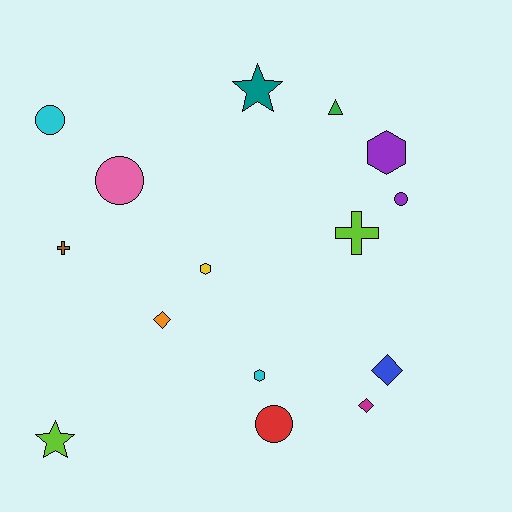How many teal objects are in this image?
There is 1 teal object.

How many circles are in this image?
There are 4 circles.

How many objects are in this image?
There are 15 objects.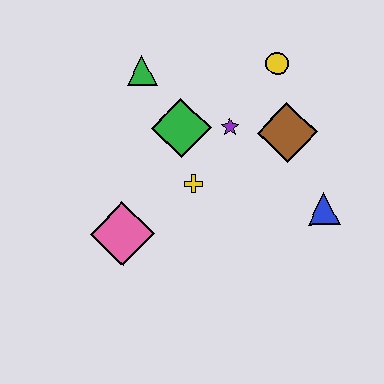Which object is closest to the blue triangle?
The brown diamond is closest to the blue triangle.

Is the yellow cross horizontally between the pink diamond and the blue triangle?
Yes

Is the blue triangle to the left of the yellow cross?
No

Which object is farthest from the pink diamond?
The yellow circle is farthest from the pink diamond.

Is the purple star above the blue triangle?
Yes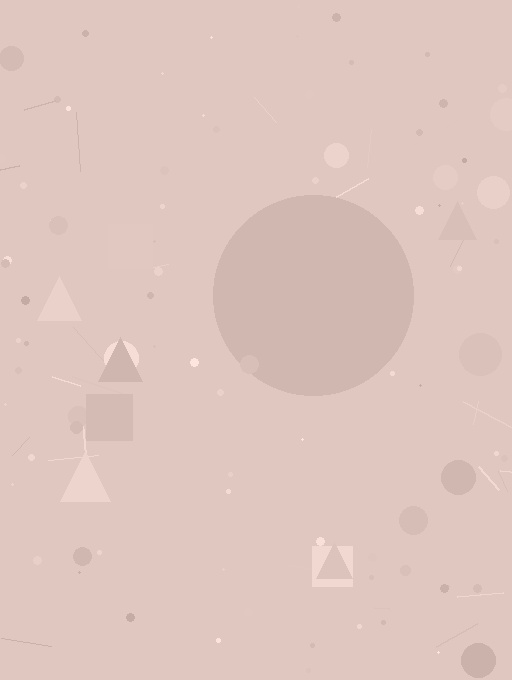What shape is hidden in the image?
A circle is hidden in the image.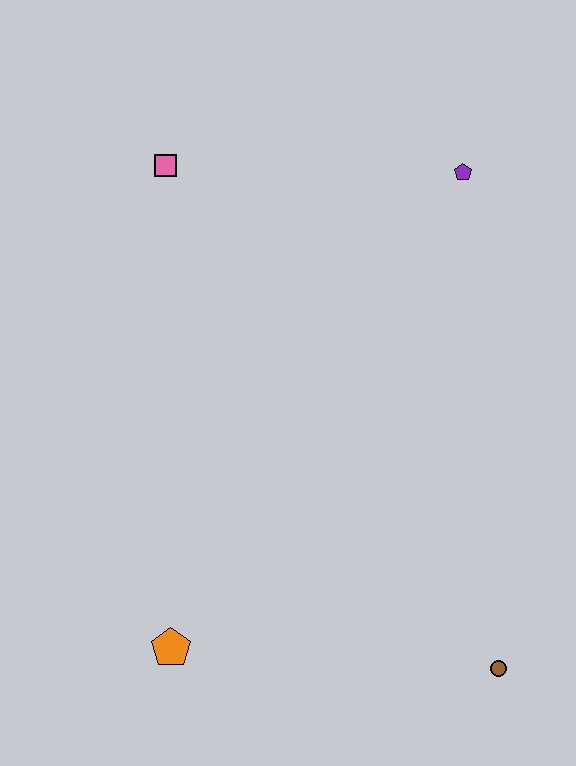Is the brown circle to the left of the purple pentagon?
No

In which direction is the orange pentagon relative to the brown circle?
The orange pentagon is to the left of the brown circle.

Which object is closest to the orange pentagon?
The brown circle is closest to the orange pentagon.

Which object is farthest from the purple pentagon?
The orange pentagon is farthest from the purple pentagon.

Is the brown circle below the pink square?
Yes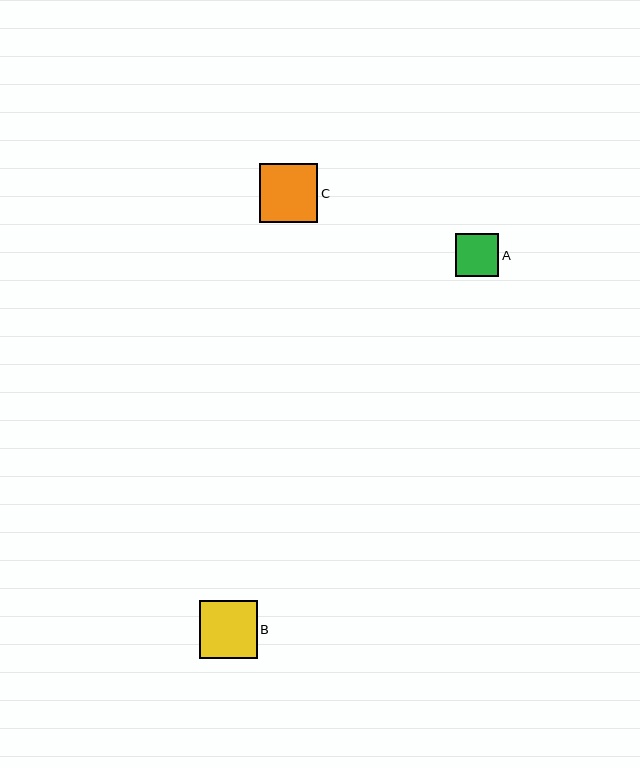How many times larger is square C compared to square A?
Square C is approximately 1.4 times the size of square A.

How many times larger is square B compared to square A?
Square B is approximately 1.3 times the size of square A.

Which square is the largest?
Square C is the largest with a size of approximately 59 pixels.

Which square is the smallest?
Square A is the smallest with a size of approximately 43 pixels.